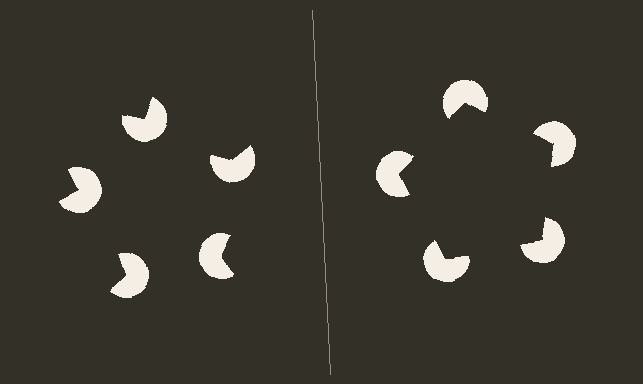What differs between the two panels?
The pac-man discs are positioned identically on both sides; only the wedge orientations differ. On the right they align to a pentagon; on the left they are misaligned.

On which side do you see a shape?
An illusory pentagon appears on the right side. On the left side the wedge cuts are rotated, so no coherent shape forms.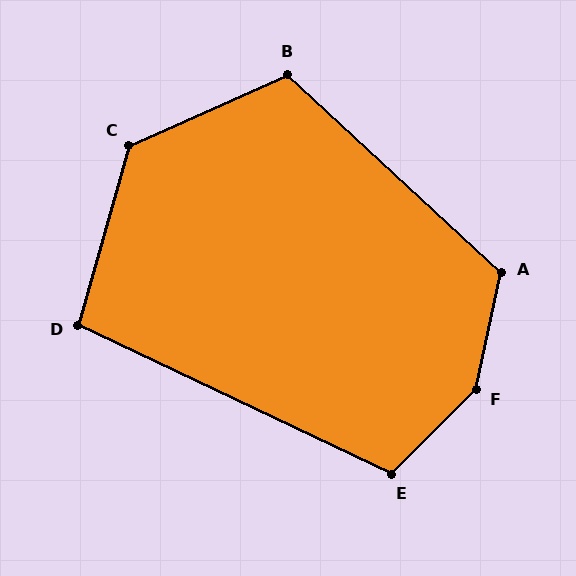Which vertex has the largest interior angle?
F, at approximately 147 degrees.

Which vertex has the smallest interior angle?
D, at approximately 100 degrees.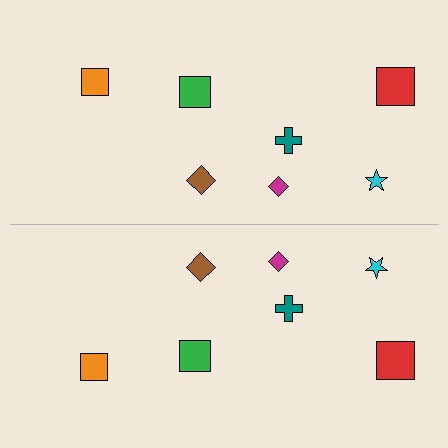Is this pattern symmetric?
Yes, this pattern has bilateral (reflection) symmetry.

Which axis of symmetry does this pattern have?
The pattern has a horizontal axis of symmetry running through the center of the image.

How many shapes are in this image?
There are 14 shapes in this image.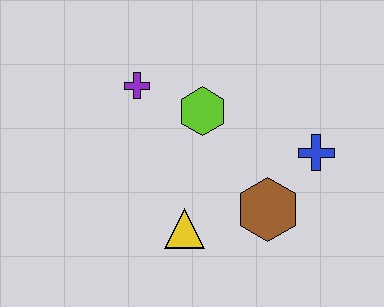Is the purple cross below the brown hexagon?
No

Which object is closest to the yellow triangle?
The brown hexagon is closest to the yellow triangle.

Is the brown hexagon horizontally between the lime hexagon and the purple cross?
No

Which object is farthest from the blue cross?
The purple cross is farthest from the blue cross.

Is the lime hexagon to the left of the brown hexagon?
Yes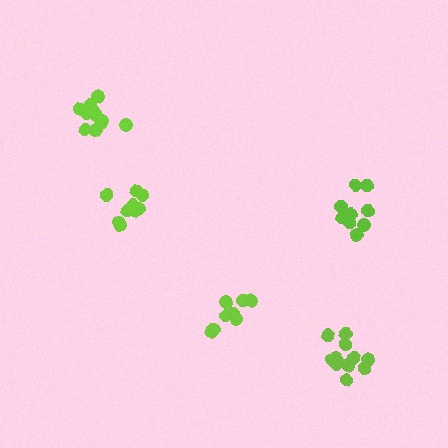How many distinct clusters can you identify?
There are 5 distinct clusters.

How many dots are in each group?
Group 1: 11 dots, Group 2: 12 dots, Group 3: 8 dots, Group 4: 9 dots, Group 5: 9 dots (49 total).